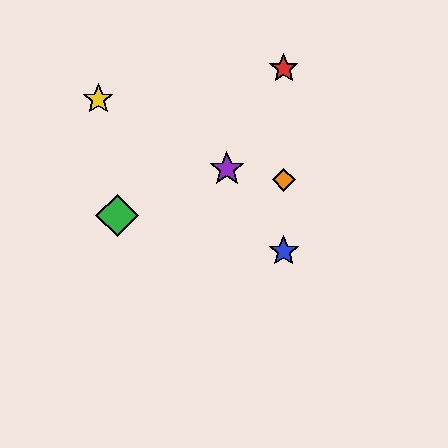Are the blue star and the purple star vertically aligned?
No, the blue star is at x≈284 and the purple star is at x≈227.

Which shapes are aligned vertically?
The red star, the blue star, the orange diamond are aligned vertically.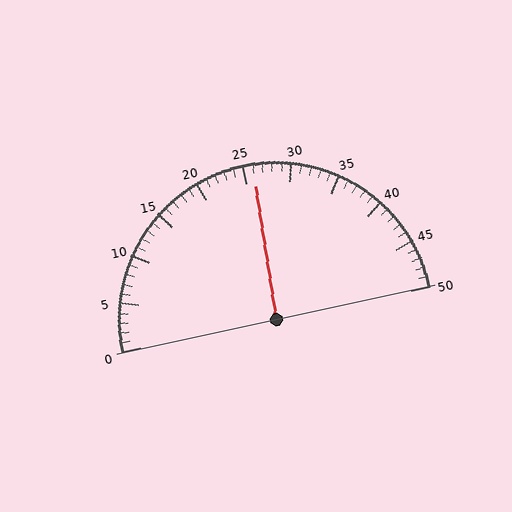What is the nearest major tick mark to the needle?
The nearest major tick mark is 25.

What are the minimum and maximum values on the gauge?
The gauge ranges from 0 to 50.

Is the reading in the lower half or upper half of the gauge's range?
The reading is in the upper half of the range (0 to 50).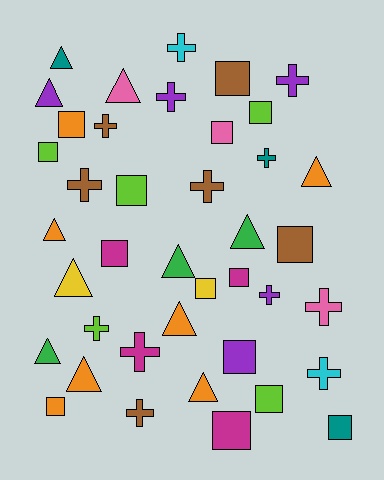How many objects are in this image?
There are 40 objects.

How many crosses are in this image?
There are 13 crosses.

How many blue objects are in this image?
There are no blue objects.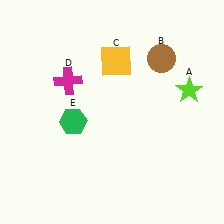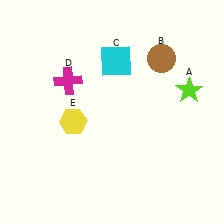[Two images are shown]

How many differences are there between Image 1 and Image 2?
There are 2 differences between the two images.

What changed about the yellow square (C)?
In Image 1, C is yellow. In Image 2, it changed to cyan.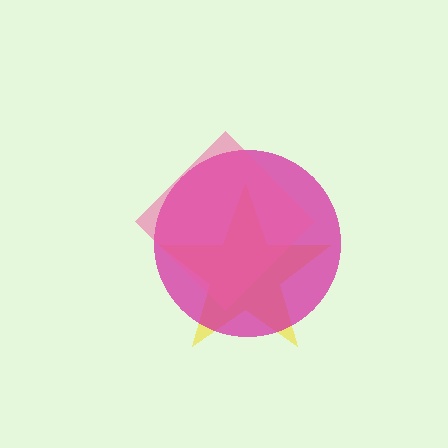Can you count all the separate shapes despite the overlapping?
Yes, there are 3 separate shapes.